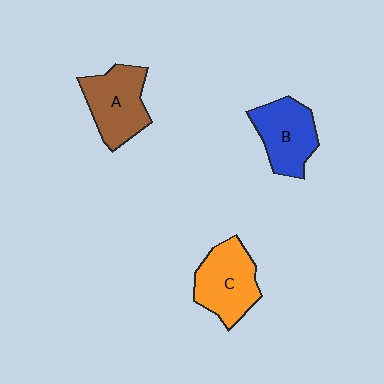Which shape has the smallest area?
Shape B (blue).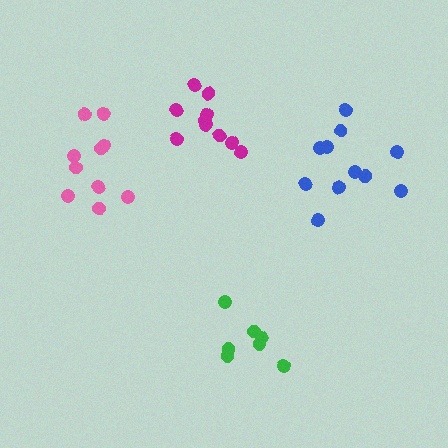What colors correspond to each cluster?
The clusters are colored: blue, green, magenta, pink.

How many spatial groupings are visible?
There are 4 spatial groupings.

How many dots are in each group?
Group 1: 11 dots, Group 2: 7 dots, Group 3: 10 dots, Group 4: 10 dots (38 total).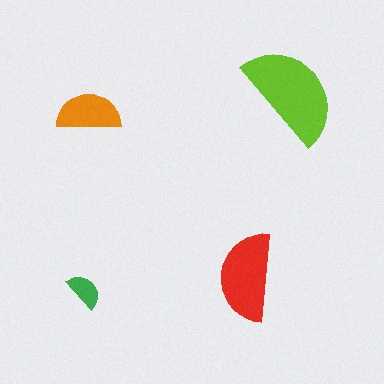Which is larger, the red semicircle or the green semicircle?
The red one.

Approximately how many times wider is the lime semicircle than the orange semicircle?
About 1.5 times wider.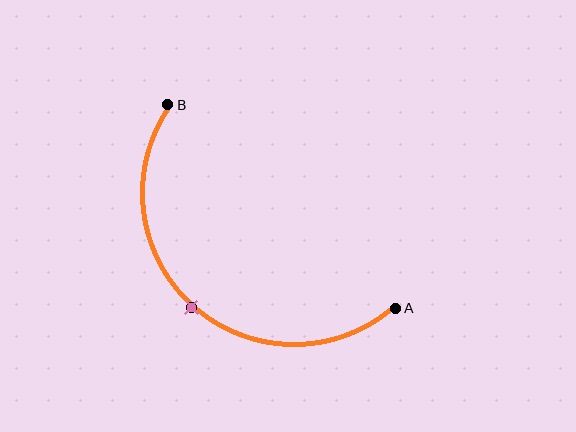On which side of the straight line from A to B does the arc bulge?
The arc bulges below and to the left of the straight line connecting A and B.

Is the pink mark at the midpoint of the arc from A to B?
Yes. The pink mark lies on the arc at equal arc-length from both A and B — it is the arc midpoint.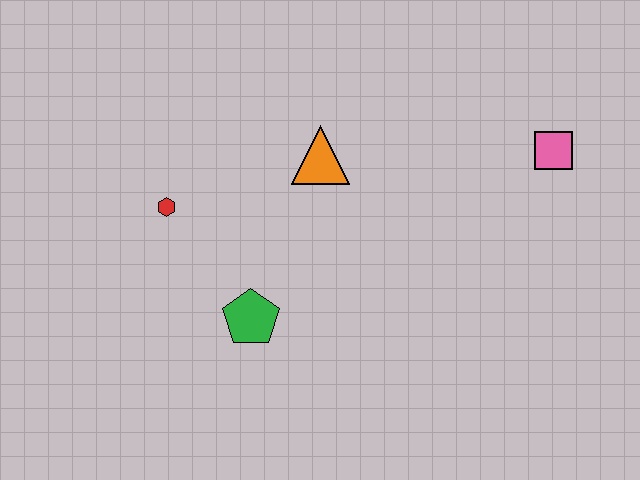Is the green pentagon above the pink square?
No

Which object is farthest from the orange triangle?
The pink square is farthest from the orange triangle.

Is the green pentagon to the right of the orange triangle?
No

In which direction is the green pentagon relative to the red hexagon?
The green pentagon is below the red hexagon.